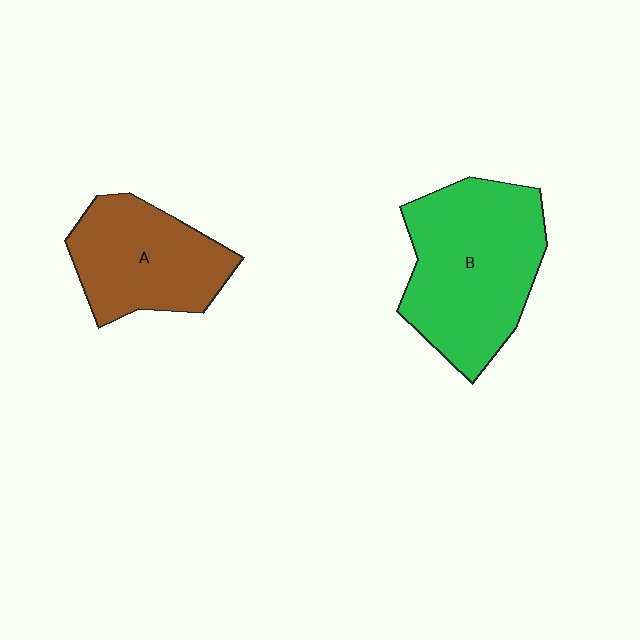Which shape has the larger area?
Shape B (green).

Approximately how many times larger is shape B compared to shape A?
Approximately 1.4 times.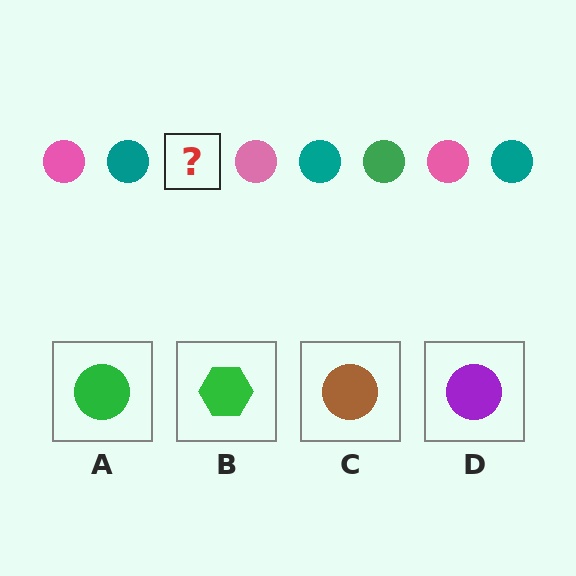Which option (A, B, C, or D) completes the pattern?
A.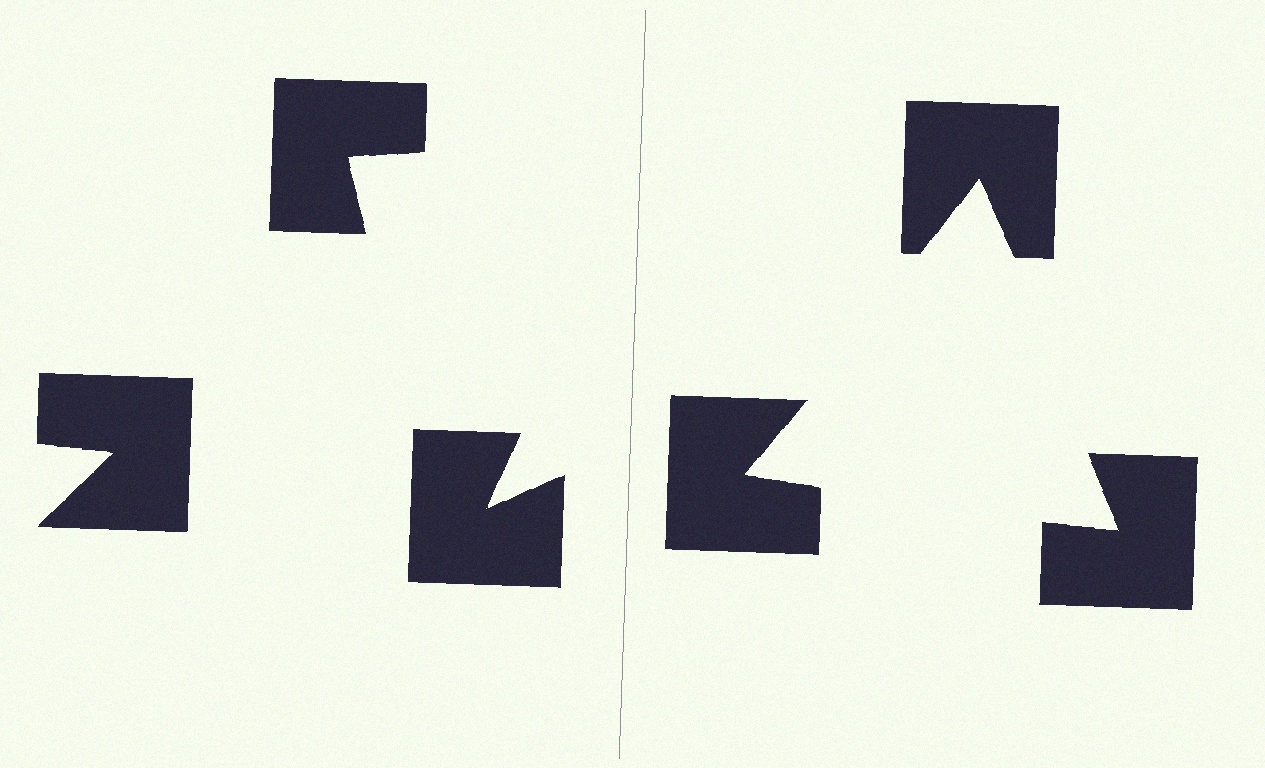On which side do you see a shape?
An illusory triangle appears on the right side. On the left side the wedge cuts are rotated, so no coherent shape forms.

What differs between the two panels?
The notched squares are positioned identically on both sides; only the wedge orientations differ. On the right they align to a triangle; on the left they are misaligned.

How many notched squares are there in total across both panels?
6 — 3 on each side.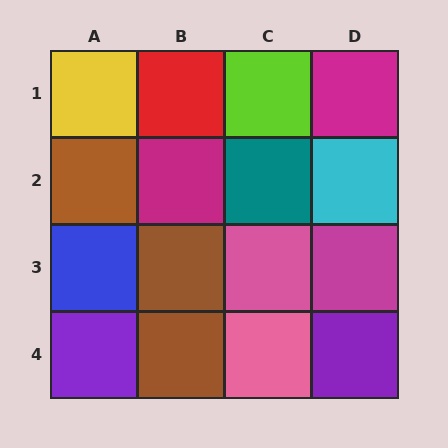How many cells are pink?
2 cells are pink.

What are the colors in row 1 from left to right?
Yellow, red, lime, magenta.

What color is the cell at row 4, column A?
Purple.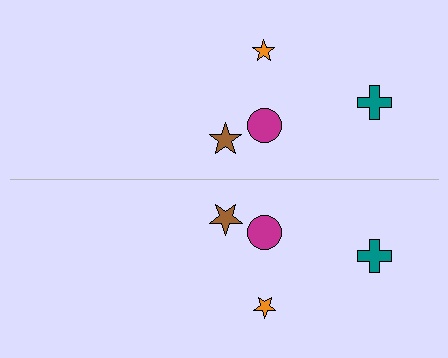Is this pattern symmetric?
Yes, this pattern has bilateral (reflection) symmetry.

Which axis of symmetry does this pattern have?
The pattern has a horizontal axis of symmetry running through the center of the image.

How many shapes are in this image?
There are 8 shapes in this image.